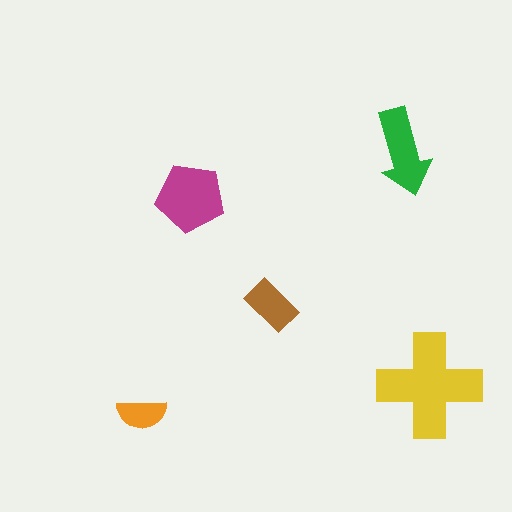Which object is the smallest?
The orange semicircle.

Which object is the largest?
The yellow cross.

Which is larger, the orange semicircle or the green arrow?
The green arrow.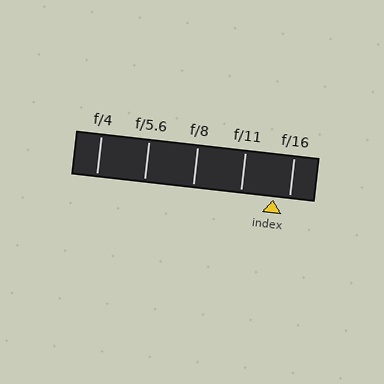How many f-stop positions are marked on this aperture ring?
There are 5 f-stop positions marked.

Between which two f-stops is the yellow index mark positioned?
The index mark is between f/11 and f/16.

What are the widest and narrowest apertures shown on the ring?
The widest aperture shown is f/4 and the narrowest is f/16.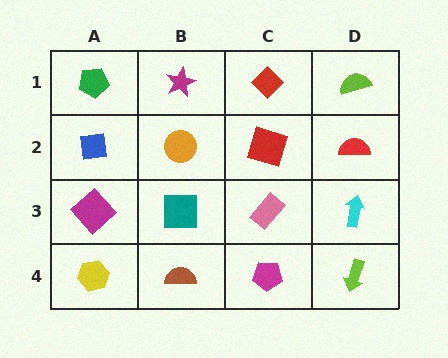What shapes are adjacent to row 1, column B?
An orange circle (row 2, column B), a green pentagon (row 1, column A), a red diamond (row 1, column C).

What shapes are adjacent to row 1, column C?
A red square (row 2, column C), a magenta star (row 1, column B), a lime semicircle (row 1, column D).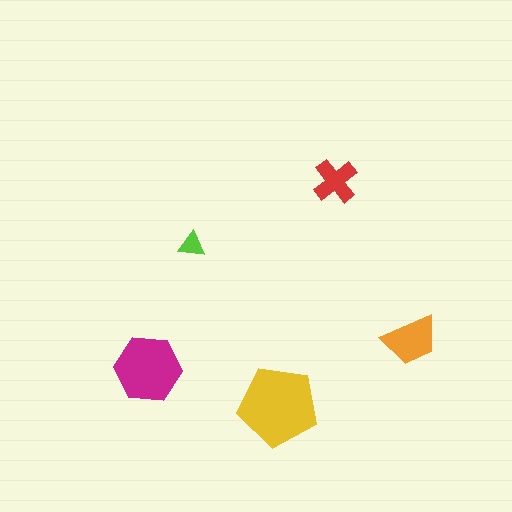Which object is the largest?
The yellow pentagon.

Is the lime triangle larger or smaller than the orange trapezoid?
Smaller.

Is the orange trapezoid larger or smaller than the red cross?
Larger.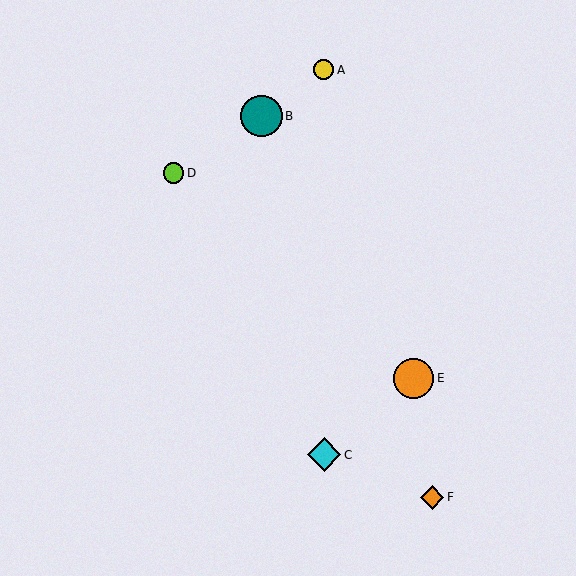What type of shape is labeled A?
Shape A is a yellow circle.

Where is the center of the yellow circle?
The center of the yellow circle is at (323, 70).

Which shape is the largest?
The teal circle (labeled B) is the largest.